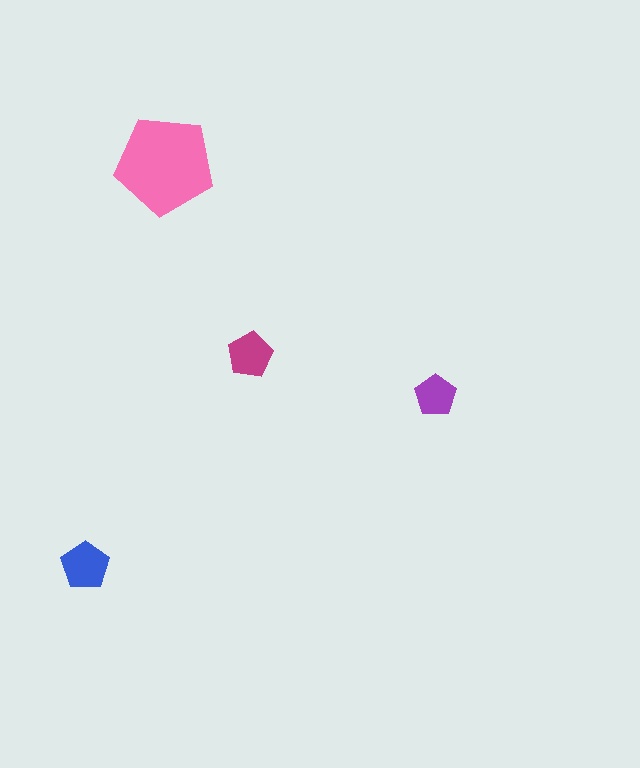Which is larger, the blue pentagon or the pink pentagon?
The pink one.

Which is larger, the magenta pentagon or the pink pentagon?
The pink one.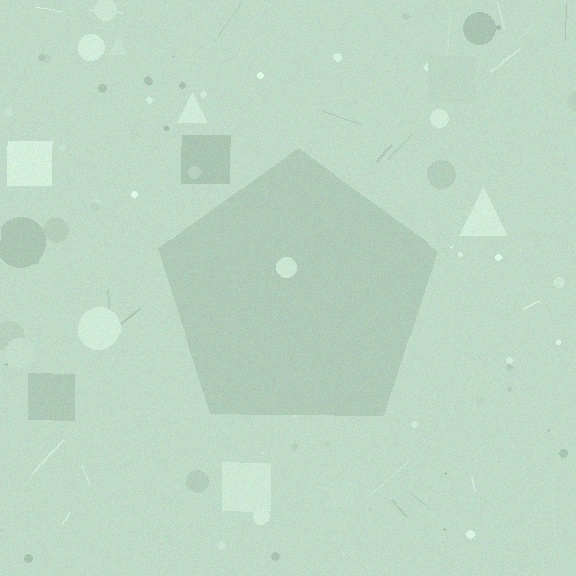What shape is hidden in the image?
A pentagon is hidden in the image.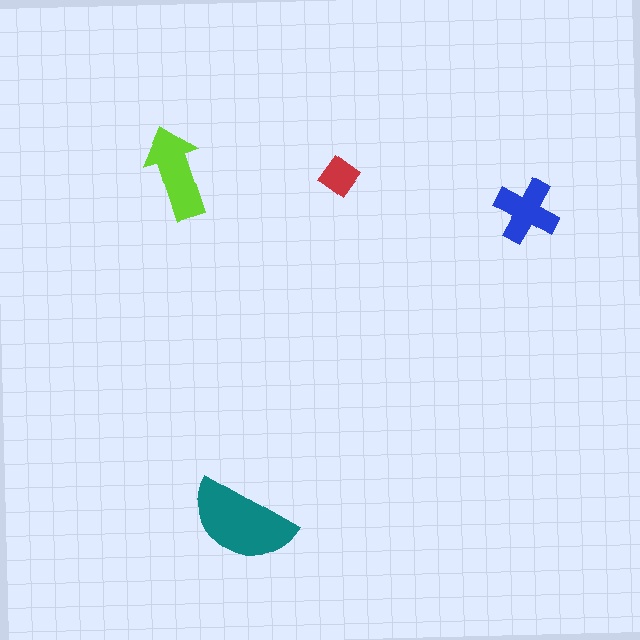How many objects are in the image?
There are 4 objects in the image.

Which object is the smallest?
The red diamond.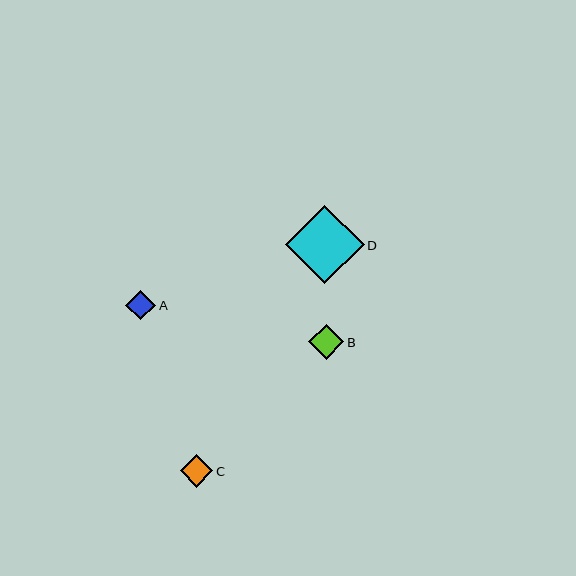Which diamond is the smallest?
Diamond A is the smallest with a size of approximately 30 pixels.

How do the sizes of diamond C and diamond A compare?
Diamond C and diamond A are approximately the same size.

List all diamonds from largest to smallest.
From largest to smallest: D, B, C, A.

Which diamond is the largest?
Diamond D is the largest with a size of approximately 78 pixels.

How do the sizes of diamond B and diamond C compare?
Diamond B and diamond C are approximately the same size.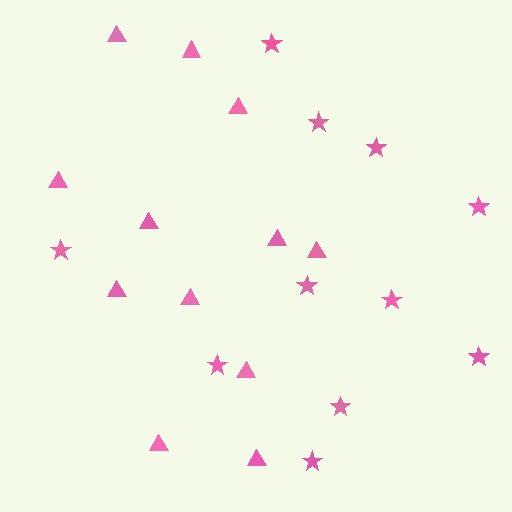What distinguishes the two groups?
There are 2 groups: one group of stars (11) and one group of triangles (12).